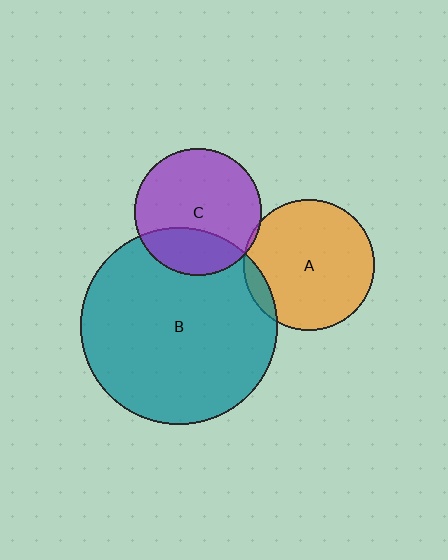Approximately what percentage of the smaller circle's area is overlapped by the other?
Approximately 25%.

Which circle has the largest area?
Circle B (teal).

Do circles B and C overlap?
Yes.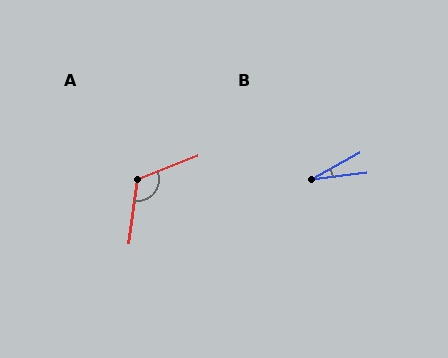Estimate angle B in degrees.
Approximately 22 degrees.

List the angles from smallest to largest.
B (22°), A (119°).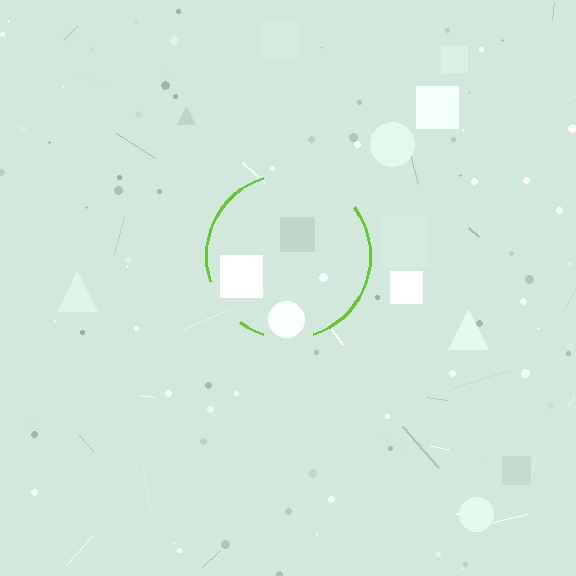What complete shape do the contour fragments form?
The contour fragments form a circle.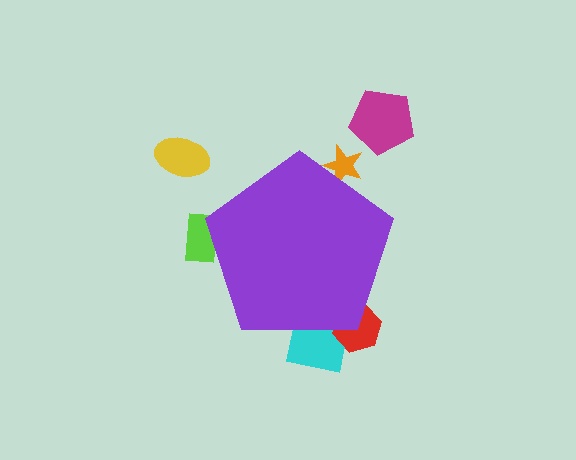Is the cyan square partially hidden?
Yes, the cyan square is partially hidden behind the purple pentagon.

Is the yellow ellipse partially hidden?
No, the yellow ellipse is fully visible.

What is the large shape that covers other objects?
A purple pentagon.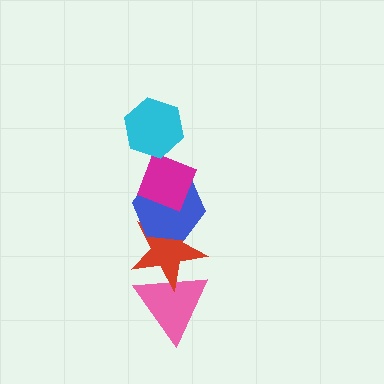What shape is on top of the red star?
The blue hexagon is on top of the red star.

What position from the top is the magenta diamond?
The magenta diamond is 2nd from the top.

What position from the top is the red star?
The red star is 4th from the top.